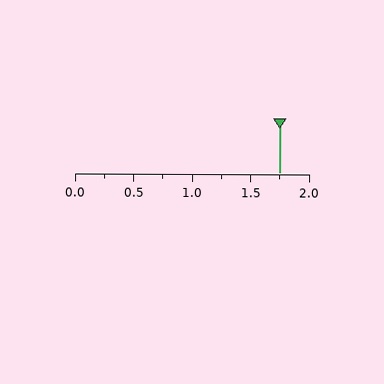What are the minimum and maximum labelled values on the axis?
The axis runs from 0.0 to 2.0.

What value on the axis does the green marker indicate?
The marker indicates approximately 1.75.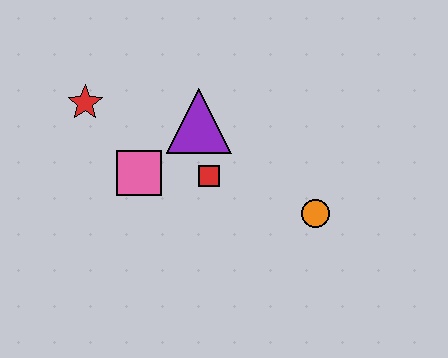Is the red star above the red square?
Yes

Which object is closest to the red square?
The purple triangle is closest to the red square.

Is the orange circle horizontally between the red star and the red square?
No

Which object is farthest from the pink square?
The orange circle is farthest from the pink square.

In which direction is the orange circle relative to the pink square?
The orange circle is to the right of the pink square.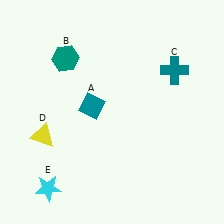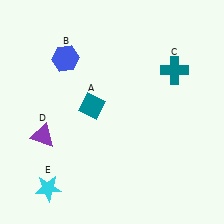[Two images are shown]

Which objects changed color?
B changed from teal to blue. D changed from yellow to purple.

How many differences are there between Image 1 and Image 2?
There are 2 differences between the two images.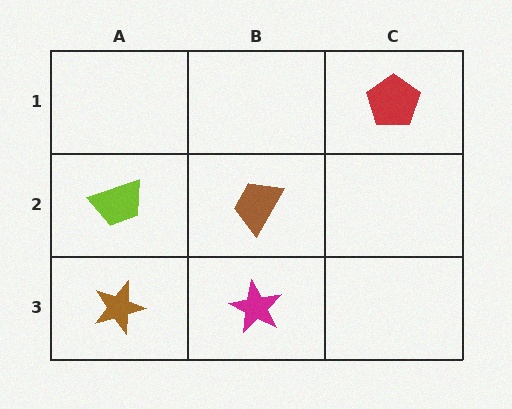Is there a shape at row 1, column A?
No, that cell is empty.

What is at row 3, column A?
A brown star.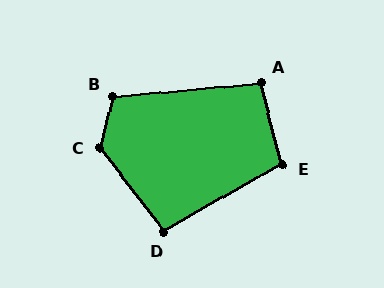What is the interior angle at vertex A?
Approximately 99 degrees (obtuse).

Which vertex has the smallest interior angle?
D, at approximately 98 degrees.